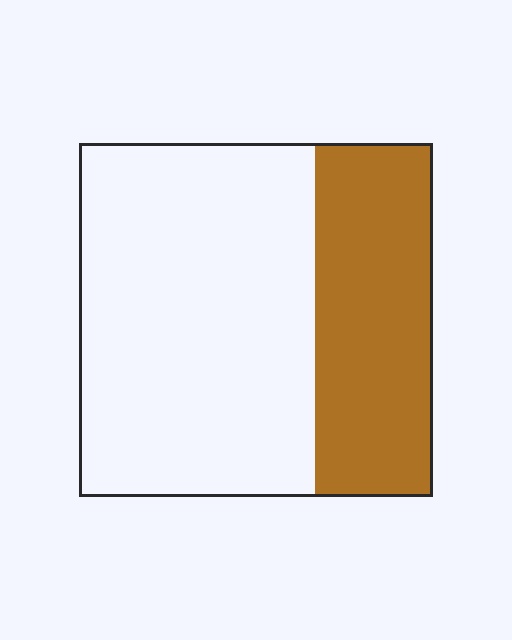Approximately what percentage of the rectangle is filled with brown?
Approximately 35%.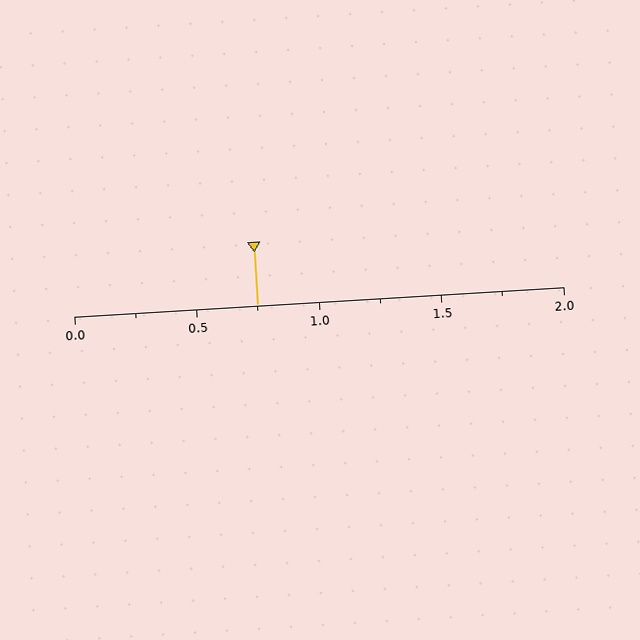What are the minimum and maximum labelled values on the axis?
The axis runs from 0.0 to 2.0.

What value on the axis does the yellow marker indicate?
The marker indicates approximately 0.75.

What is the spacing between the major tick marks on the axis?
The major ticks are spaced 0.5 apart.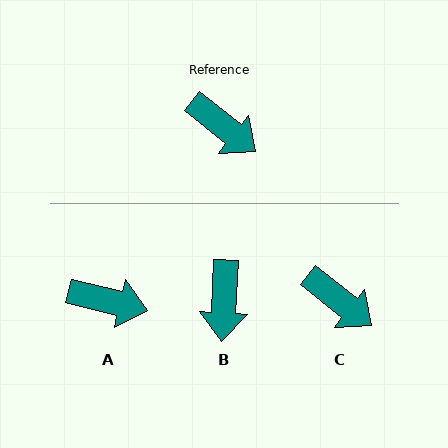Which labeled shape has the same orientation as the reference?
C.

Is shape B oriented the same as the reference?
No, it is off by about 54 degrees.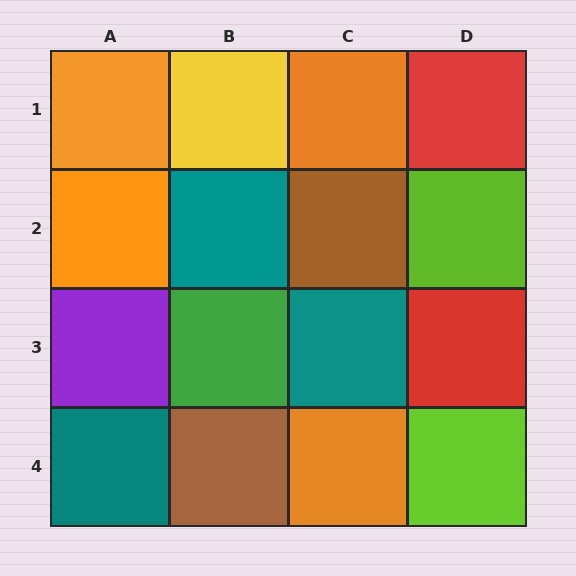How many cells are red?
2 cells are red.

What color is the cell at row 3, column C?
Teal.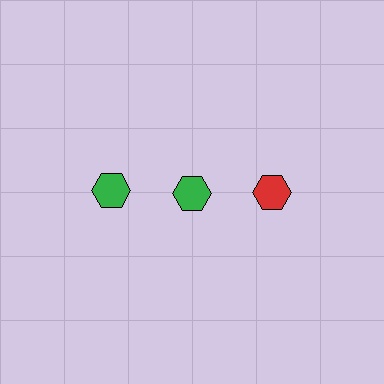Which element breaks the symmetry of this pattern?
The red hexagon in the top row, center column breaks the symmetry. All other shapes are green hexagons.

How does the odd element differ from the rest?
It has a different color: red instead of green.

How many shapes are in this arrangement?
There are 3 shapes arranged in a grid pattern.